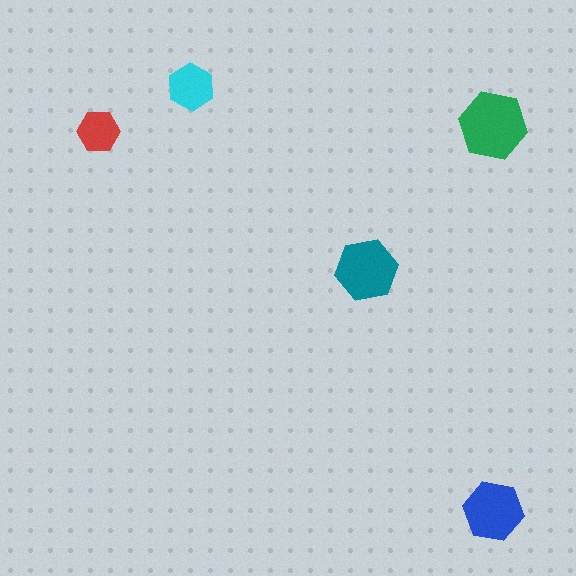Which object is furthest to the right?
The blue hexagon is rightmost.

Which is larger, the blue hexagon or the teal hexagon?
The teal one.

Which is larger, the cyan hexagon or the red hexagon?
The cyan one.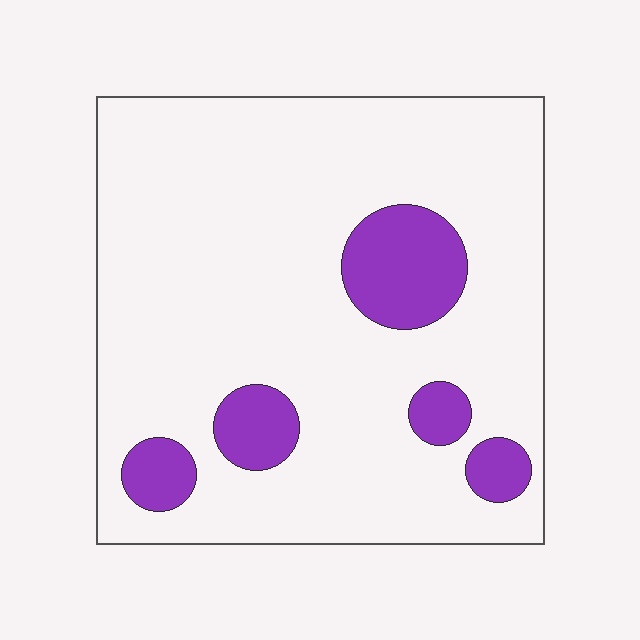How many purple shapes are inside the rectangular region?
5.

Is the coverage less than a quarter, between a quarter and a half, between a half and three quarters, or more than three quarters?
Less than a quarter.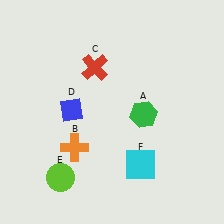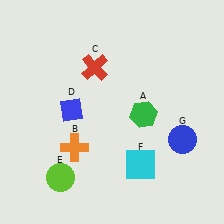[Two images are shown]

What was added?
A blue circle (G) was added in Image 2.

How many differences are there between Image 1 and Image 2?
There is 1 difference between the two images.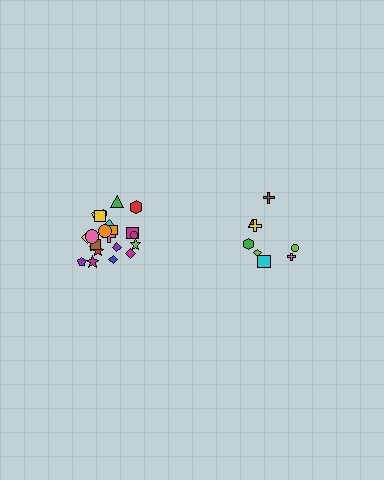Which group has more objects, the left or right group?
The left group.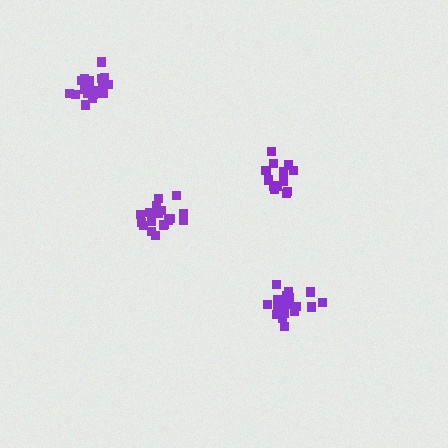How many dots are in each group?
Group 1: 18 dots, Group 2: 20 dots, Group 3: 19 dots, Group 4: 15 dots (72 total).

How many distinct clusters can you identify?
There are 4 distinct clusters.